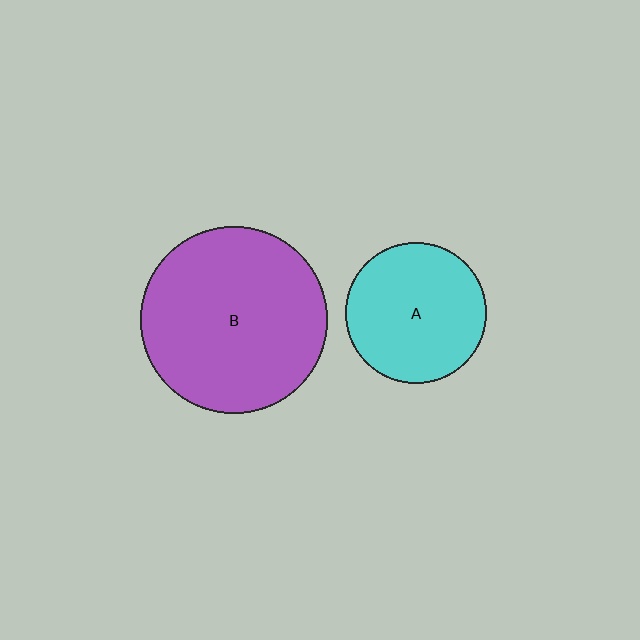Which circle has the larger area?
Circle B (purple).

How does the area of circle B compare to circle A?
Approximately 1.8 times.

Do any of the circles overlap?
No, none of the circles overlap.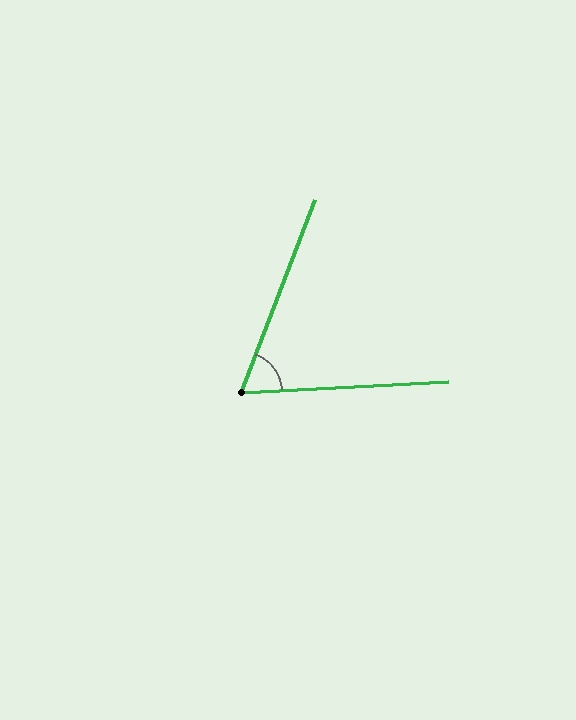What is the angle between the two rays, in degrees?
Approximately 66 degrees.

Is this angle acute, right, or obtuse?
It is acute.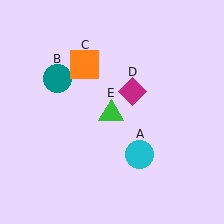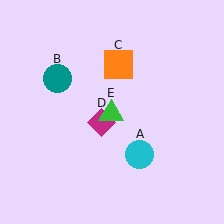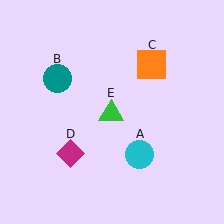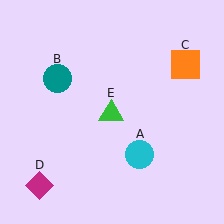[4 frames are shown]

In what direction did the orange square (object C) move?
The orange square (object C) moved right.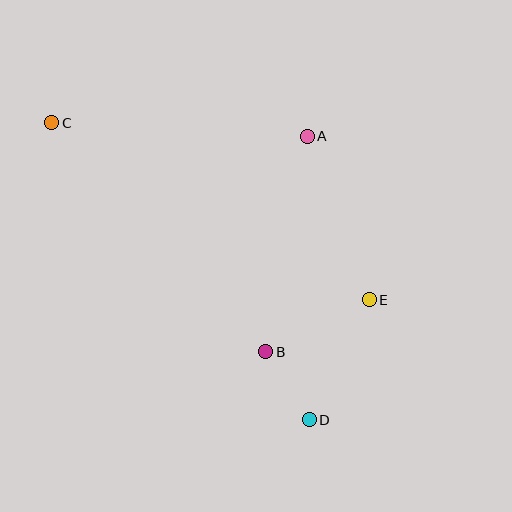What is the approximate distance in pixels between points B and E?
The distance between B and E is approximately 116 pixels.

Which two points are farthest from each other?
Points C and D are farthest from each other.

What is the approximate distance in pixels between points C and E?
The distance between C and E is approximately 364 pixels.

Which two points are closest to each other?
Points B and D are closest to each other.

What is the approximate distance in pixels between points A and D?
The distance between A and D is approximately 284 pixels.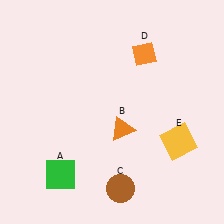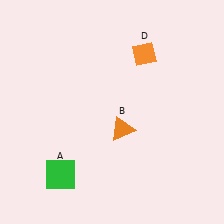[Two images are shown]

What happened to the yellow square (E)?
The yellow square (E) was removed in Image 2. It was in the bottom-right area of Image 1.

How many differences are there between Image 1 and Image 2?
There are 2 differences between the two images.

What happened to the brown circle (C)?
The brown circle (C) was removed in Image 2. It was in the bottom-right area of Image 1.